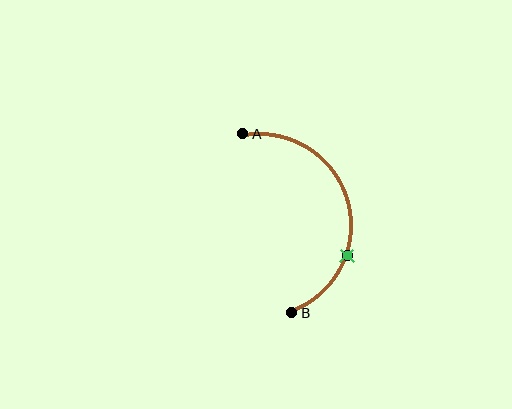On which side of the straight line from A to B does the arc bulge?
The arc bulges to the right of the straight line connecting A and B.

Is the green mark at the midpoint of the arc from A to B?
No. The green mark lies on the arc but is closer to endpoint B. The arc midpoint would be at the point on the curve equidistant along the arc from both A and B.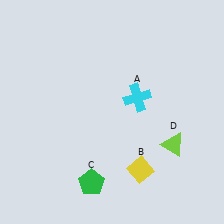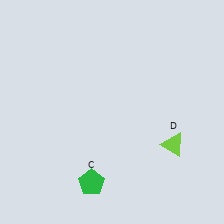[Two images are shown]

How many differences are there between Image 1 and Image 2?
There are 2 differences between the two images.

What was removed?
The cyan cross (A), the yellow diamond (B) were removed in Image 2.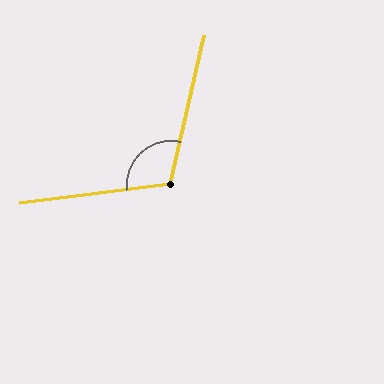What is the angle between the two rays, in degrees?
Approximately 110 degrees.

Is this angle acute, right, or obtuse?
It is obtuse.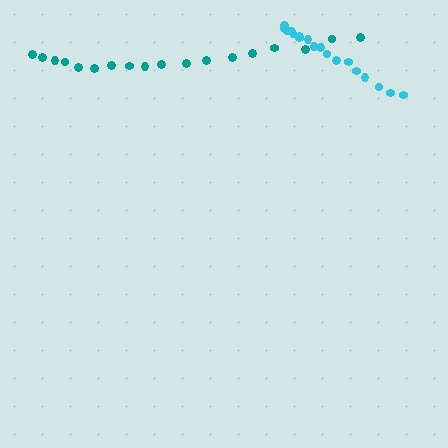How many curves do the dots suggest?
There are 2 distinct paths.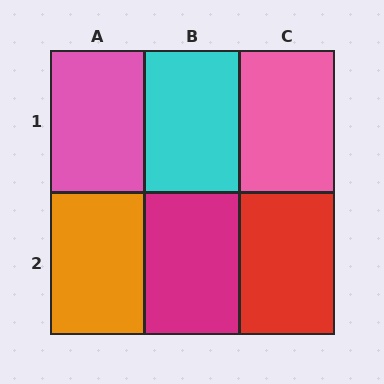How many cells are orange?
1 cell is orange.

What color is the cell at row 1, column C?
Pink.